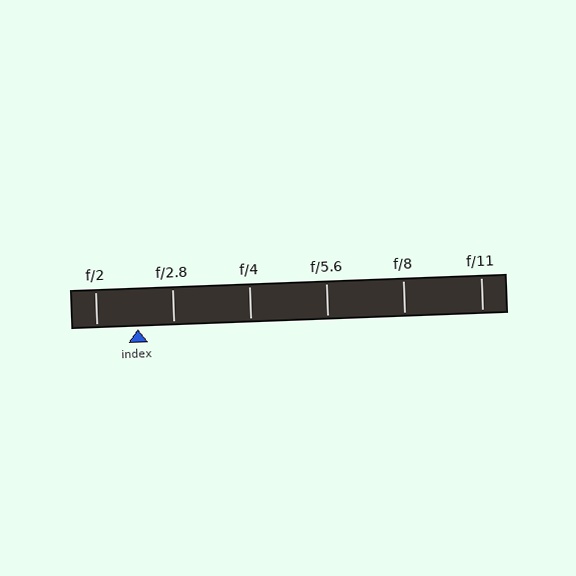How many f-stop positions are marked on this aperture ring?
There are 6 f-stop positions marked.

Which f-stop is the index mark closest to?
The index mark is closest to f/2.8.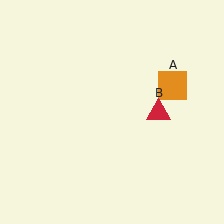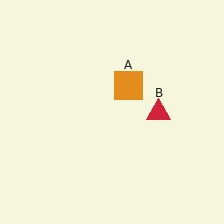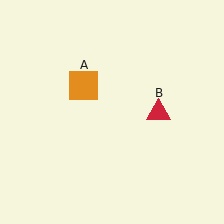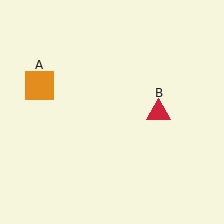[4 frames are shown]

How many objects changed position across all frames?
1 object changed position: orange square (object A).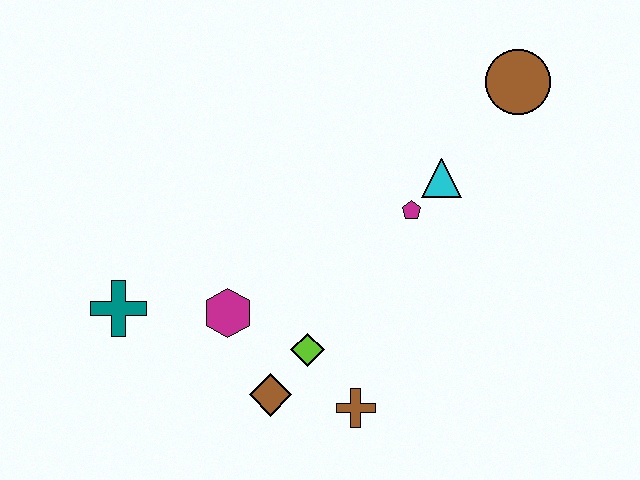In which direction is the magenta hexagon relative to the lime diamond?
The magenta hexagon is to the left of the lime diamond.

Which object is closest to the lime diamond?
The brown diamond is closest to the lime diamond.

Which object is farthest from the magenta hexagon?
The brown circle is farthest from the magenta hexagon.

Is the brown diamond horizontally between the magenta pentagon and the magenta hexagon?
Yes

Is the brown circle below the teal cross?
No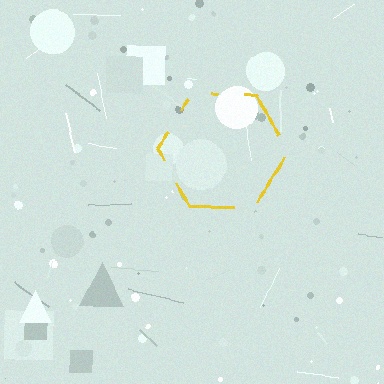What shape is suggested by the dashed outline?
The dashed outline suggests a hexagon.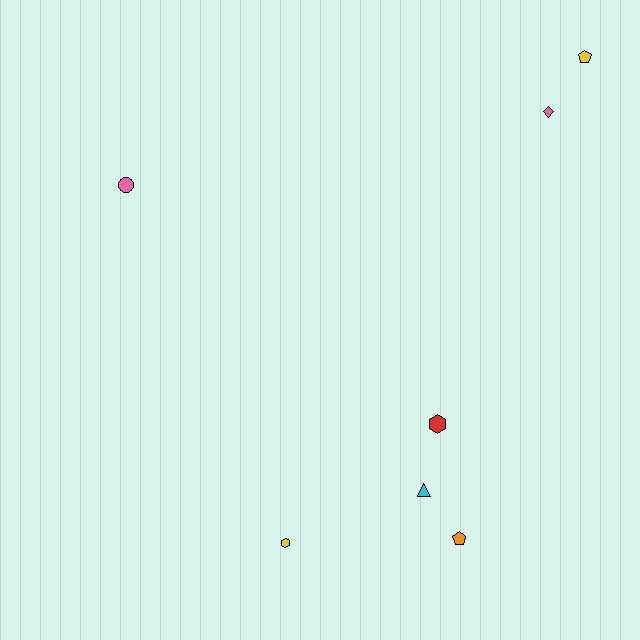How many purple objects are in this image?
There are no purple objects.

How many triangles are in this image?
There is 1 triangle.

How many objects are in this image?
There are 7 objects.